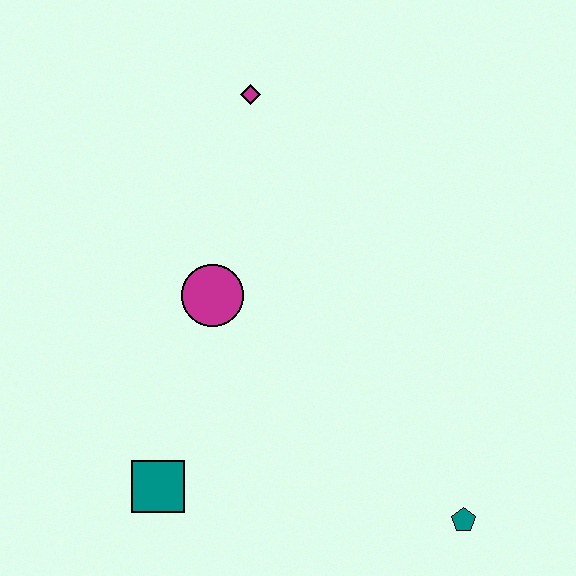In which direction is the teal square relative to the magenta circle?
The teal square is below the magenta circle.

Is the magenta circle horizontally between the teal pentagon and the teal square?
Yes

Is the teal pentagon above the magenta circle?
No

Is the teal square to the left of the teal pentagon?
Yes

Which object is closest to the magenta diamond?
The magenta circle is closest to the magenta diamond.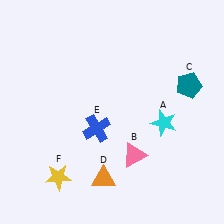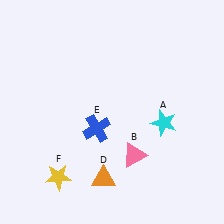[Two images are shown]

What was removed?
The teal pentagon (C) was removed in Image 2.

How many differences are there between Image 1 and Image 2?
There is 1 difference between the two images.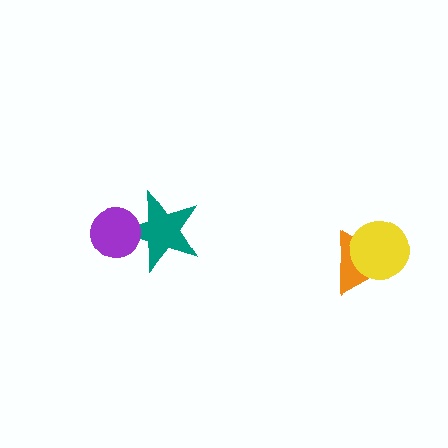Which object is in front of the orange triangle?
The yellow circle is in front of the orange triangle.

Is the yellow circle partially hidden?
No, no other shape covers it.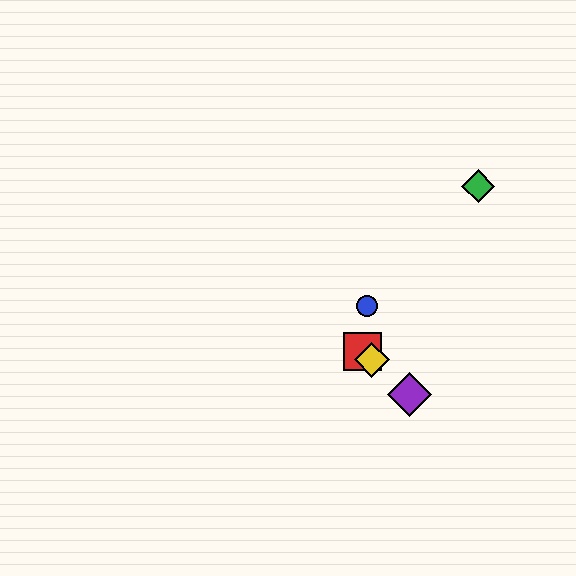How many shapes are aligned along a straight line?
3 shapes (the red square, the yellow diamond, the purple diamond) are aligned along a straight line.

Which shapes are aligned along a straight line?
The red square, the yellow diamond, the purple diamond are aligned along a straight line.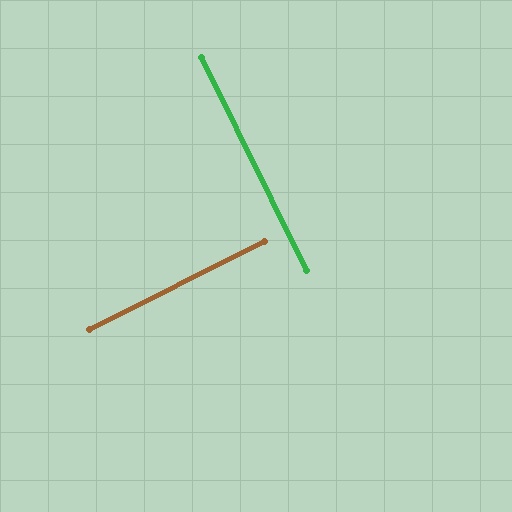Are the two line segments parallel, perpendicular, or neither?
Perpendicular — they meet at approximately 90°.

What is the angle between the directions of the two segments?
Approximately 90 degrees.